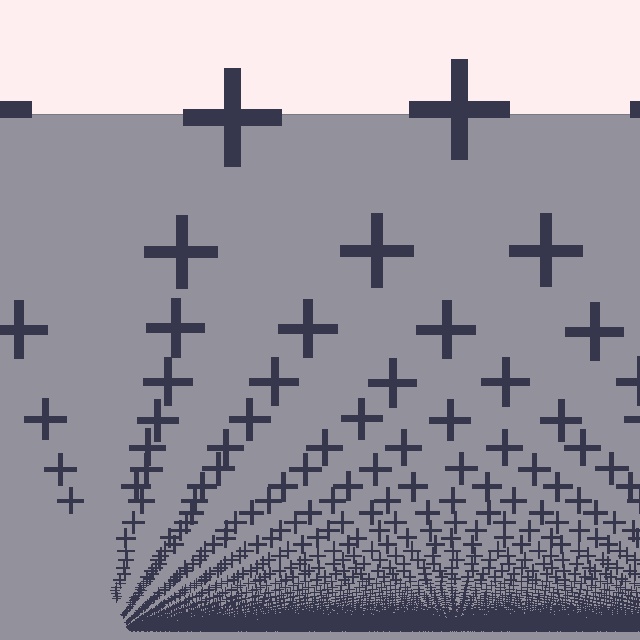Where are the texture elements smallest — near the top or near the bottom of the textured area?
Near the bottom.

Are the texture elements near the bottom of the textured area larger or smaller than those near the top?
Smaller. The gradient is inverted — elements near the bottom are smaller and denser.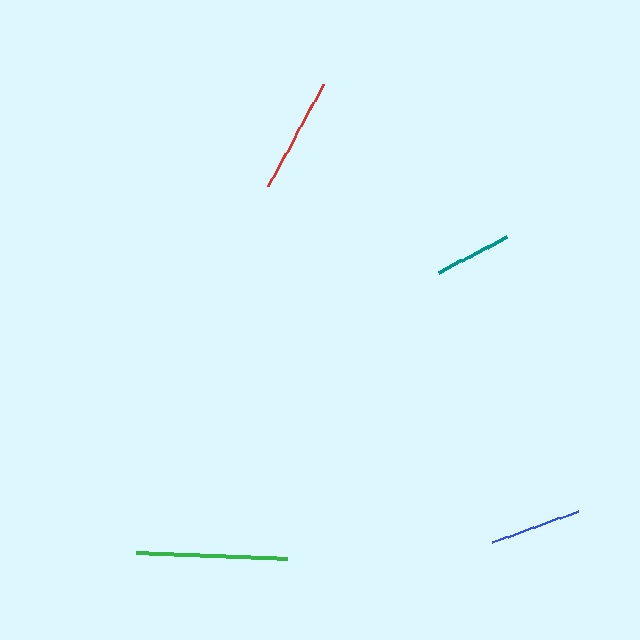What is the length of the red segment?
The red segment is approximately 115 pixels long.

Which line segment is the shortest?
The teal line is the shortest at approximately 77 pixels.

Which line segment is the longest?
The green line is the longest at approximately 151 pixels.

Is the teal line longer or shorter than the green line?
The green line is longer than the teal line.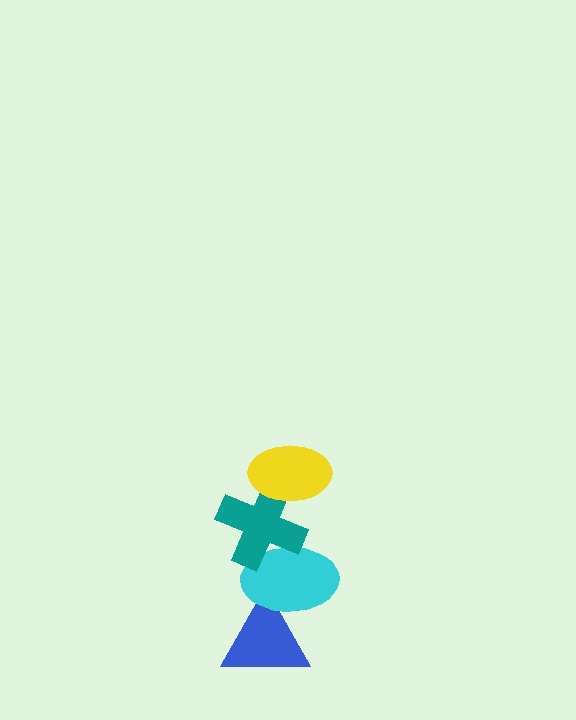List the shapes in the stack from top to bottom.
From top to bottom: the yellow ellipse, the teal cross, the cyan ellipse, the blue triangle.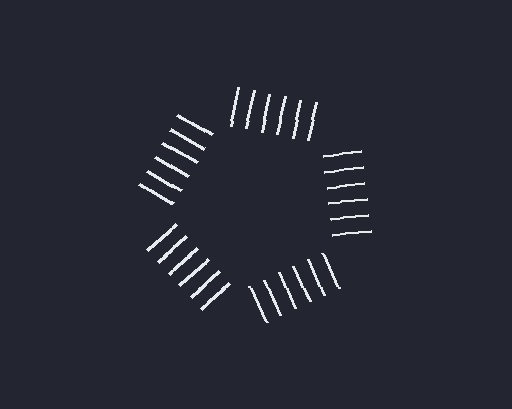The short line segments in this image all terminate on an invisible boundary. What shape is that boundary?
An illusory pentagon — the line segments terminate on its edges but no continuous stroke is drawn.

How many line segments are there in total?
30 — 6 along each of the 5 edges.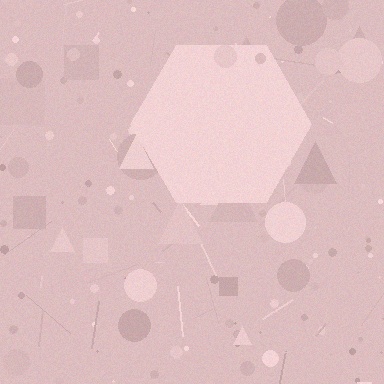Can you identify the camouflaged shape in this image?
The camouflaged shape is a hexagon.